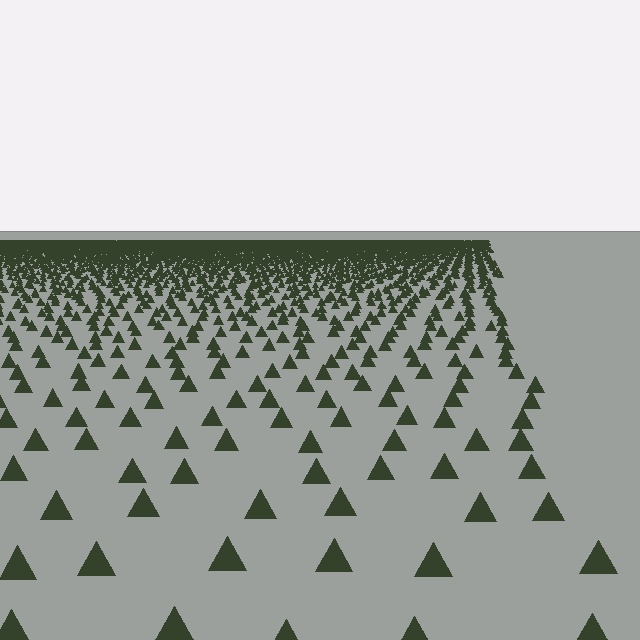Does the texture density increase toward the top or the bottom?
Density increases toward the top.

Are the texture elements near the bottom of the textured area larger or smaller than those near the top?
Larger. Near the bottom, elements are closer to the viewer and appear at a bigger on-screen size.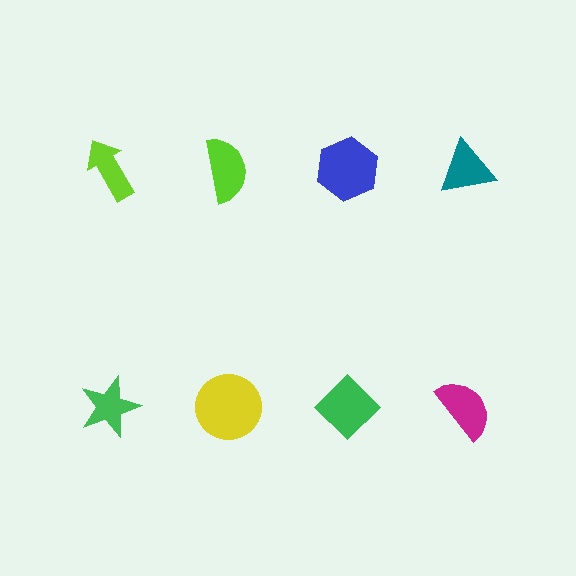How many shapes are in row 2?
4 shapes.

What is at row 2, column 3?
A green diamond.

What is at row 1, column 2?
A lime semicircle.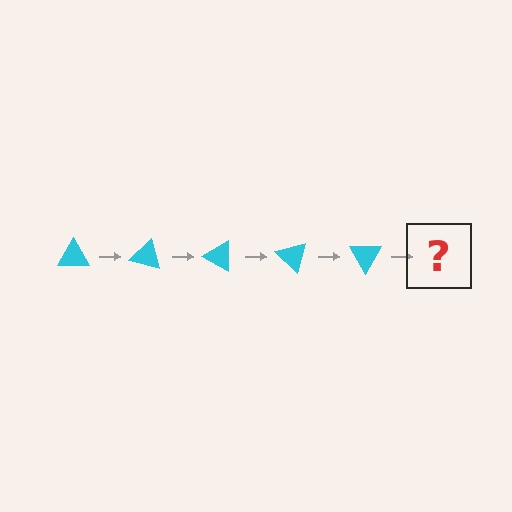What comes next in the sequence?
The next element should be a cyan triangle rotated 75 degrees.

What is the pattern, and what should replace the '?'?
The pattern is that the triangle rotates 15 degrees each step. The '?' should be a cyan triangle rotated 75 degrees.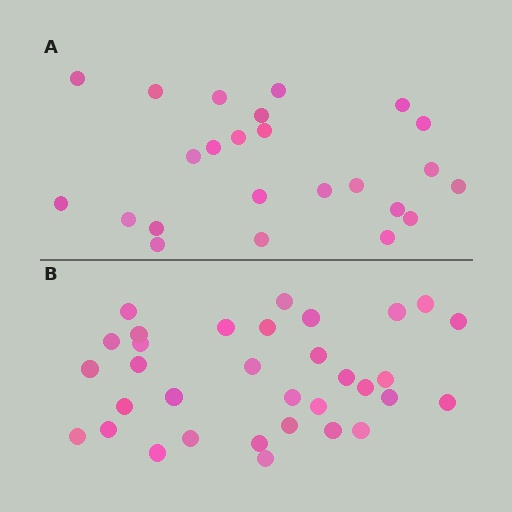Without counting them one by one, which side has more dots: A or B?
Region B (the bottom region) has more dots.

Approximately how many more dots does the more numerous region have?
Region B has roughly 8 or so more dots than region A.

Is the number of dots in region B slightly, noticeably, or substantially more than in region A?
Region B has noticeably more, but not dramatically so. The ratio is roughly 1.4 to 1.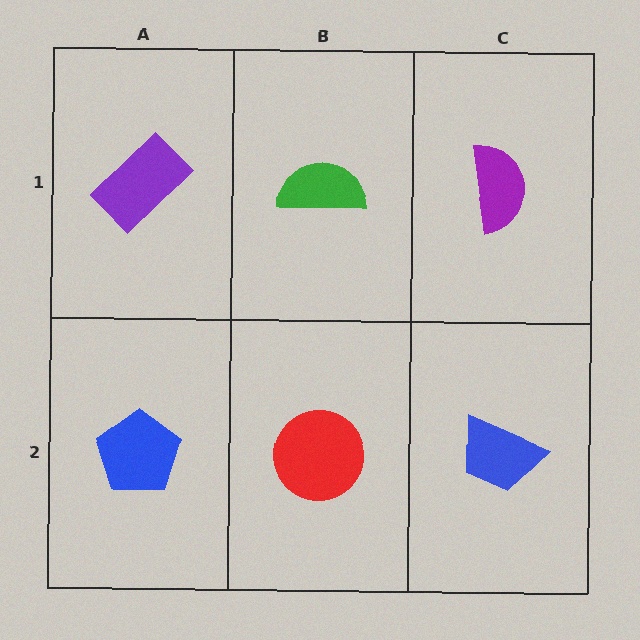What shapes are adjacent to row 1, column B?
A red circle (row 2, column B), a purple rectangle (row 1, column A), a purple semicircle (row 1, column C).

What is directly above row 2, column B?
A green semicircle.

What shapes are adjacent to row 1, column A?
A blue pentagon (row 2, column A), a green semicircle (row 1, column B).